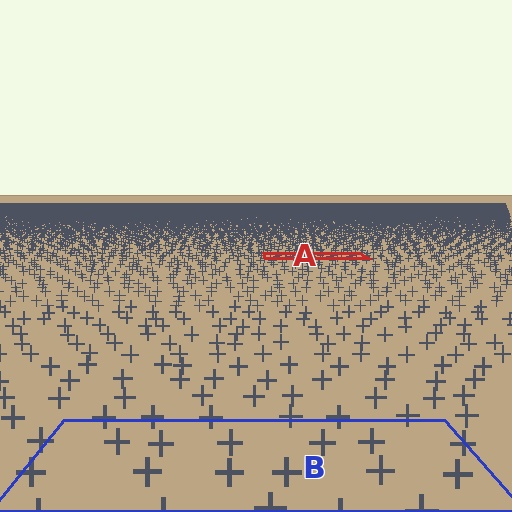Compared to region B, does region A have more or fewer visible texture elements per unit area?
Region A has more texture elements per unit area — they are packed more densely because it is farther away.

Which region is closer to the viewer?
Region B is closer. The texture elements there are larger and more spread out.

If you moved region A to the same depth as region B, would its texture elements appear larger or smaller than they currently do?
They would appear larger. At a closer depth, the same texture elements are projected at a bigger on-screen size.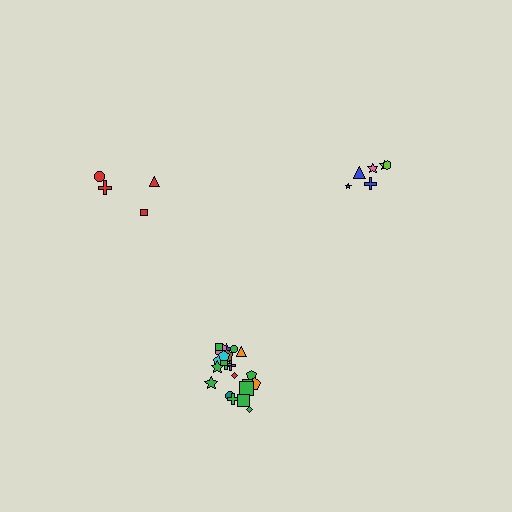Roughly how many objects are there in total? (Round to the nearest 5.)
Roughly 30 objects in total.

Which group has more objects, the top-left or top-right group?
The top-right group.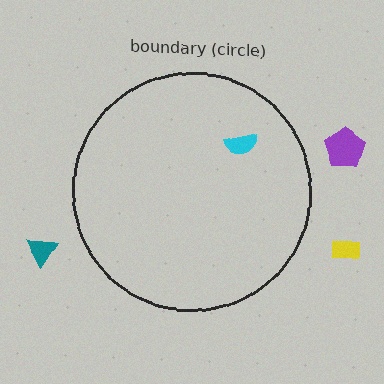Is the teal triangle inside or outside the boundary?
Outside.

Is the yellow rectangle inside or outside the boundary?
Outside.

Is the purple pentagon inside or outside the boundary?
Outside.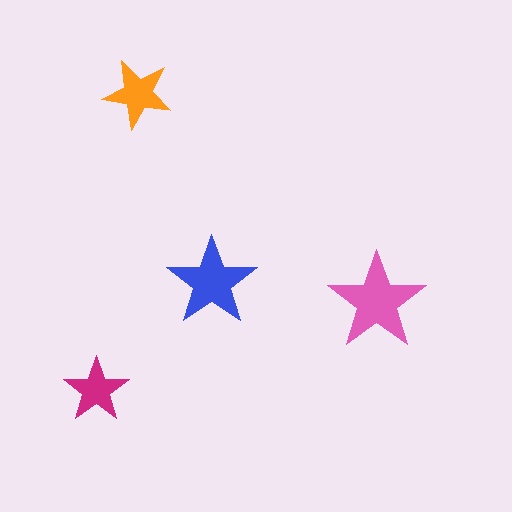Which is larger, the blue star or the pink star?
The pink one.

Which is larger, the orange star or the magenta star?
The orange one.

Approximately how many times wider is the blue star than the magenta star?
About 1.5 times wider.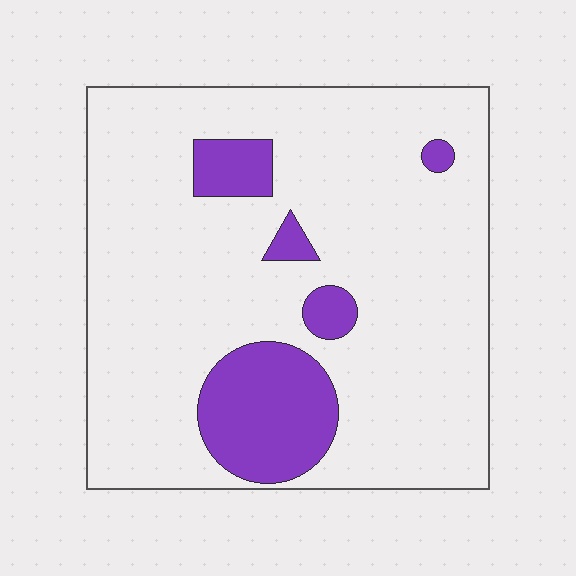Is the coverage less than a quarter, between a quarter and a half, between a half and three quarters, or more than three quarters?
Less than a quarter.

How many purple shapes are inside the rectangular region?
5.